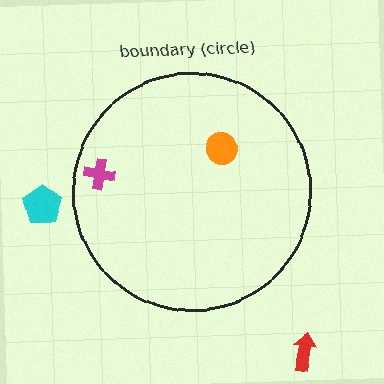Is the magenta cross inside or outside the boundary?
Inside.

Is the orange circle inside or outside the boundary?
Inside.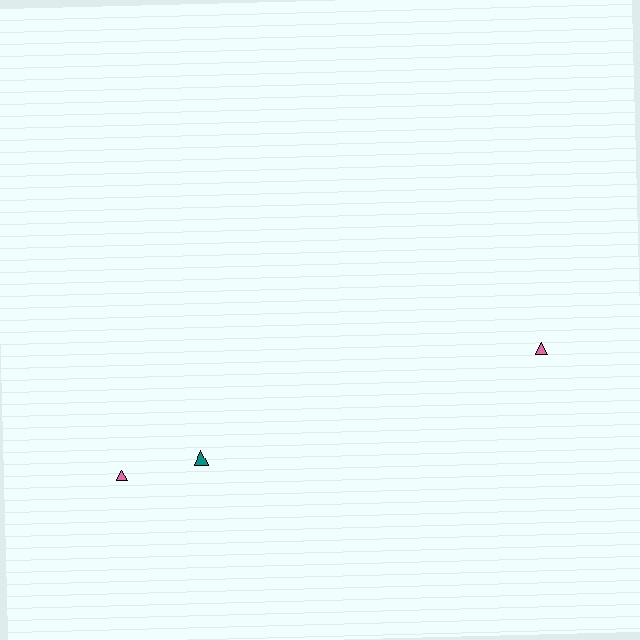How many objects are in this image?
There are 3 objects.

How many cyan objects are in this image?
There are no cyan objects.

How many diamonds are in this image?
There are no diamonds.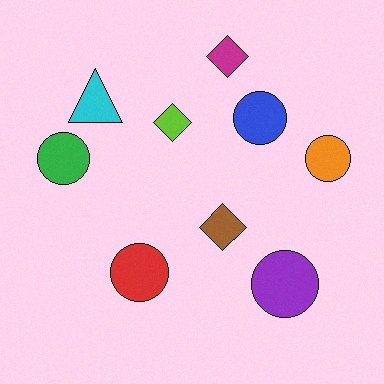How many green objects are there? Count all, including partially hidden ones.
There is 1 green object.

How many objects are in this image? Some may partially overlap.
There are 9 objects.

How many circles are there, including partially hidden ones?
There are 5 circles.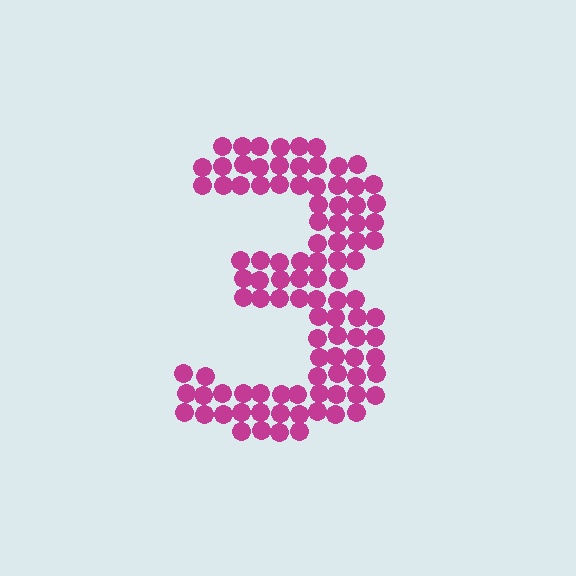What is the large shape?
The large shape is the digit 3.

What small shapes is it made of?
It is made of small circles.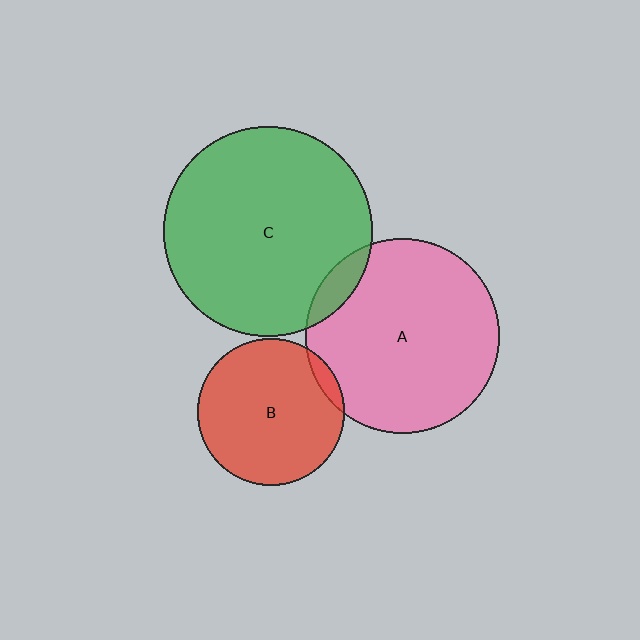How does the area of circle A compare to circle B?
Approximately 1.8 times.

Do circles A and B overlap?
Yes.